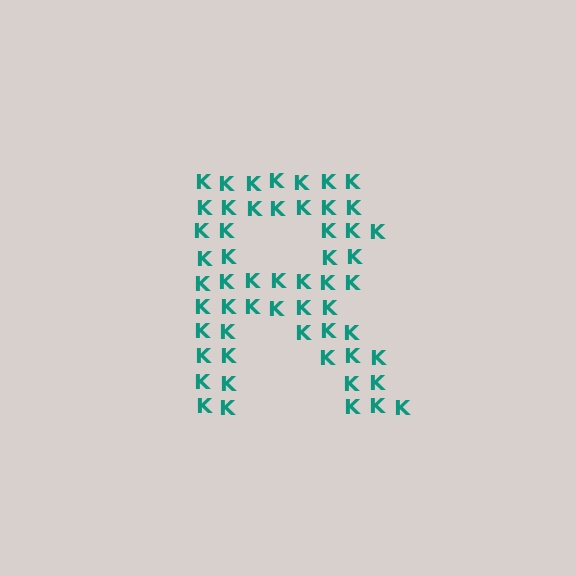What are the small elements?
The small elements are letter K's.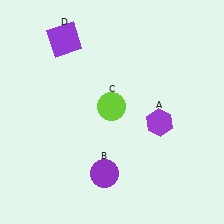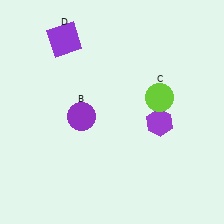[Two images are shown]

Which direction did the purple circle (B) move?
The purple circle (B) moved up.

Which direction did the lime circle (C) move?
The lime circle (C) moved right.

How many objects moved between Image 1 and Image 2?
2 objects moved between the two images.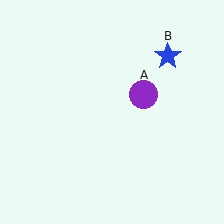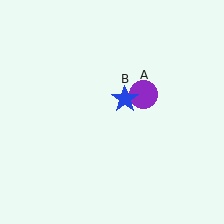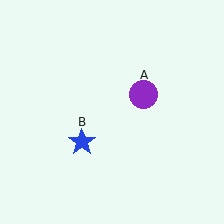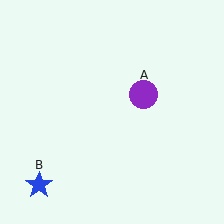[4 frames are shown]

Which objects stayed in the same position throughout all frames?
Purple circle (object A) remained stationary.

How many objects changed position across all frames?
1 object changed position: blue star (object B).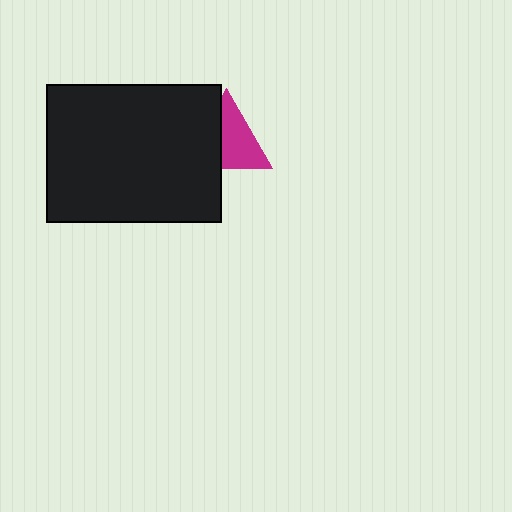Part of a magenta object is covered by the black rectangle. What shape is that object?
It is a triangle.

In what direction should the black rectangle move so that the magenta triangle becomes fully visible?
The black rectangle should move left. That is the shortest direction to clear the overlap and leave the magenta triangle fully visible.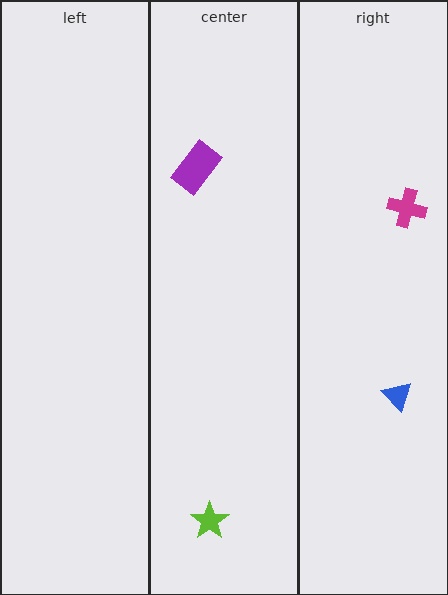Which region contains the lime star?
The center region.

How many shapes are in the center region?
2.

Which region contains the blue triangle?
The right region.